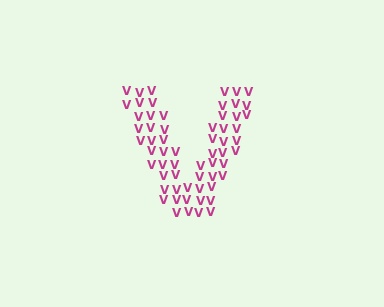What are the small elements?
The small elements are letter V's.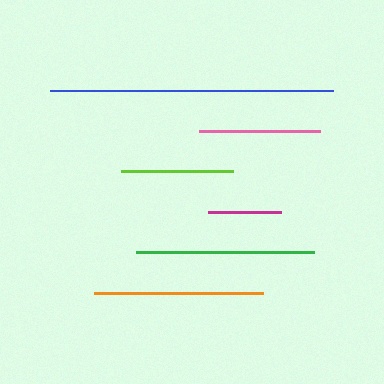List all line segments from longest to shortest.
From longest to shortest: blue, green, orange, pink, lime, magenta.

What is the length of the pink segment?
The pink segment is approximately 121 pixels long.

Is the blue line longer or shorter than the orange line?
The blue line is longer than the orange line.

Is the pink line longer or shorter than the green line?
The green line is longer than the pink line.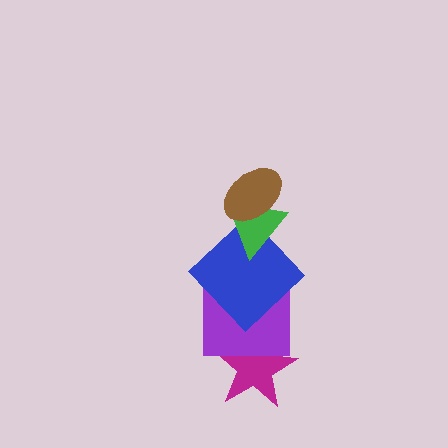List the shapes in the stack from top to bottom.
From top to bottom: the brown ellipse, the green triangle, the blue diamond, the purple square, the magenta star.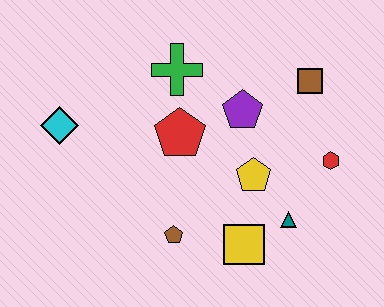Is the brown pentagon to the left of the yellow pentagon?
Yes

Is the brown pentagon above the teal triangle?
No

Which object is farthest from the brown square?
The cyan diamond is farthest from the brown square.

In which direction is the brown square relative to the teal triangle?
The brown square is above the teal triangle.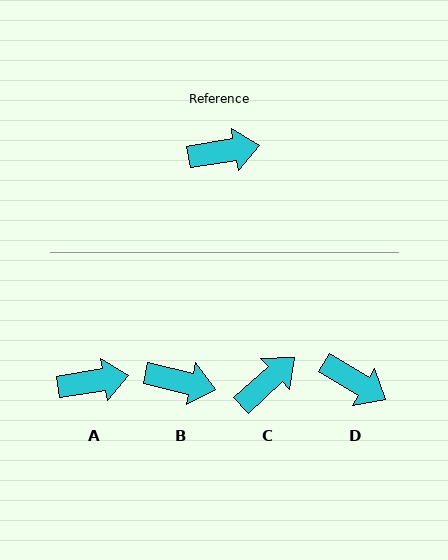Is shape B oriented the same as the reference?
No, it is off by about 22 degrees.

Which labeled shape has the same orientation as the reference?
A.